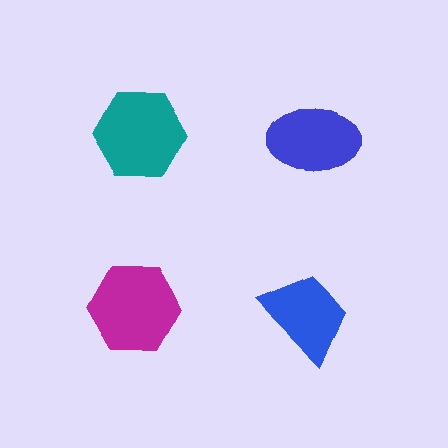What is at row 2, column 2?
A blue trapezoid.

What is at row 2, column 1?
A magenta hexagon.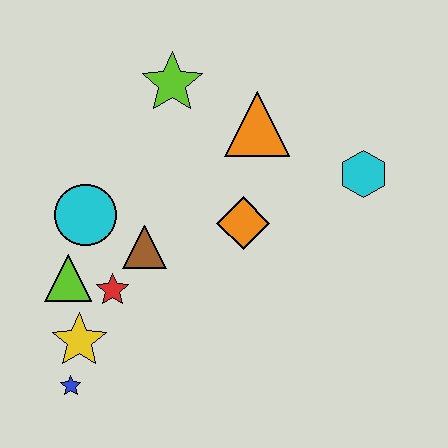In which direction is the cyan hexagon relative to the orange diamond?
The cyan hexagon is to the right of the orange diamond.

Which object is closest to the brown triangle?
The red star is closest to the brown triangle.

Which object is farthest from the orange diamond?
The blue star is farthest from the orange diamond.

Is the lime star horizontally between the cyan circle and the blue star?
No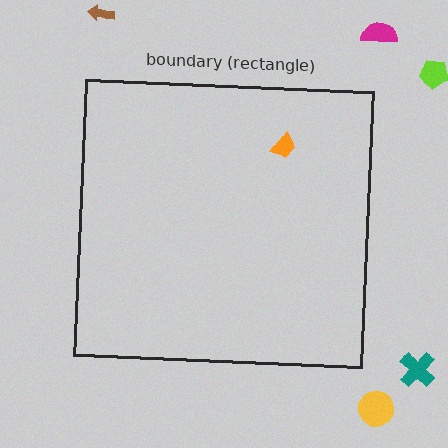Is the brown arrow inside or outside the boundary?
Outside.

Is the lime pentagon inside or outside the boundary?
Outside.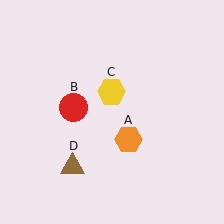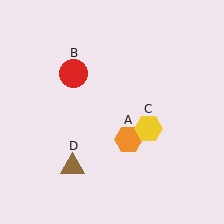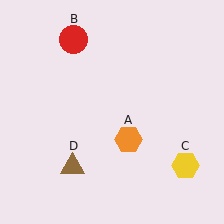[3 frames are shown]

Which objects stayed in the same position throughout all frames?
Orange hexagon (object A) and brown triangle (object D) remained stationary.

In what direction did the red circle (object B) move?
The red circle (object B) moved up.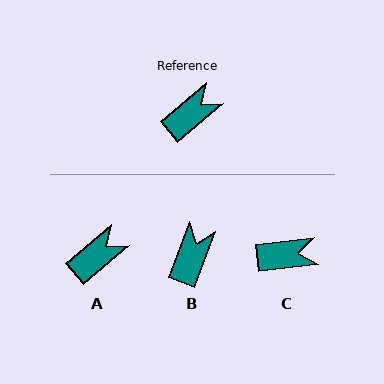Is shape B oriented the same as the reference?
No, it is off by about 29 degrees.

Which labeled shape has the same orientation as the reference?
A.